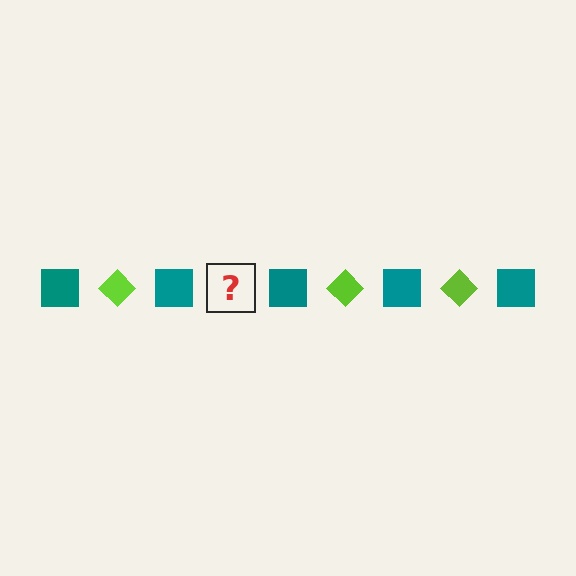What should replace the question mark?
The question mark should be replaced with a lime diamond.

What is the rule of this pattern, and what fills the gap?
The rule is that the pattern alternates between teal square and lime diamond. The gap should be filled with a lime diamond.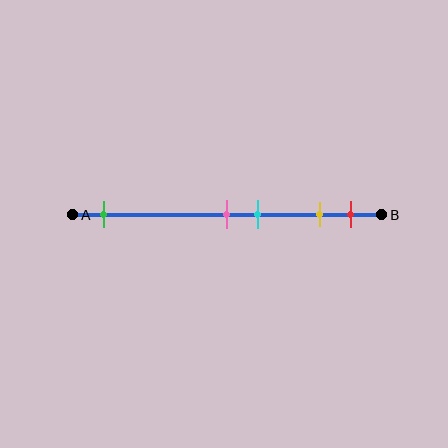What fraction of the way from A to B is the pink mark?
The pink mark is approximately 50% (0.5) of the way from A to B.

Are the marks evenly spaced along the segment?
No, the marks are not evenly spaced.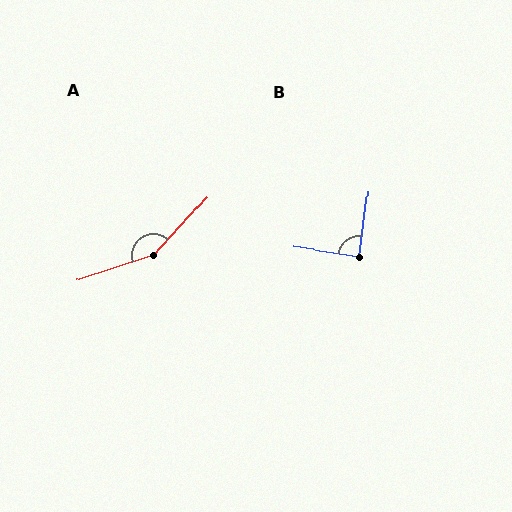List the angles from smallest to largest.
B (89°), A (151°).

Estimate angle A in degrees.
Approximately 151 degrees.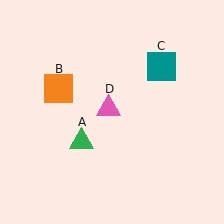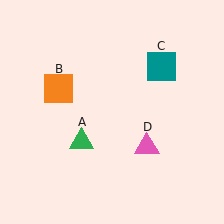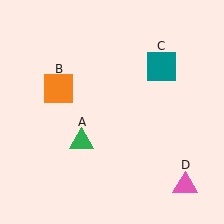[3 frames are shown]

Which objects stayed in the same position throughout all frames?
Green triangle (object A) and orange square (object B) and teal square (object C) remained stationary.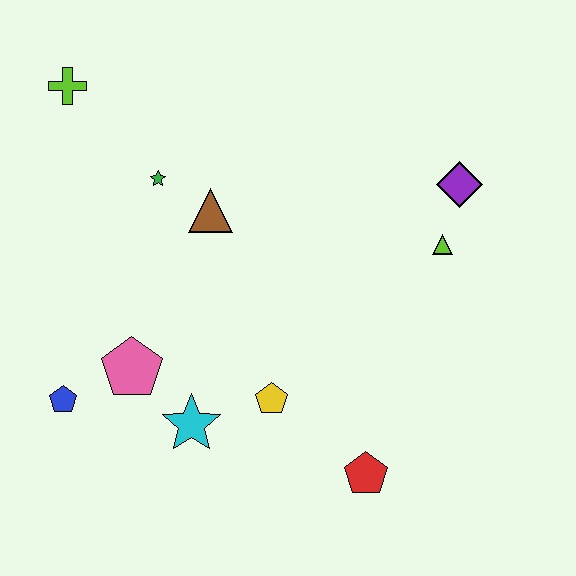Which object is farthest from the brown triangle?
The red pentagon is farthest from the brown triangle.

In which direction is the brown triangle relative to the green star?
The brown triangle is to the right of the green star.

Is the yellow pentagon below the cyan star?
No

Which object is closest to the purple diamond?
The lime triangle is closest to the purple diamond.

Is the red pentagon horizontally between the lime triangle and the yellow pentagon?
Yes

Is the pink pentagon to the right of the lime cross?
Yes